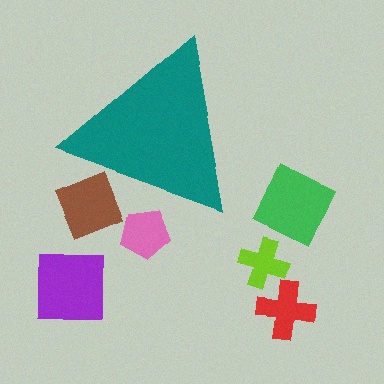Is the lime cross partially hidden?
No, the lime cross is fully visible.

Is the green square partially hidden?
No, the green square is fully visible.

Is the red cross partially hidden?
No, the red cross is fully visible.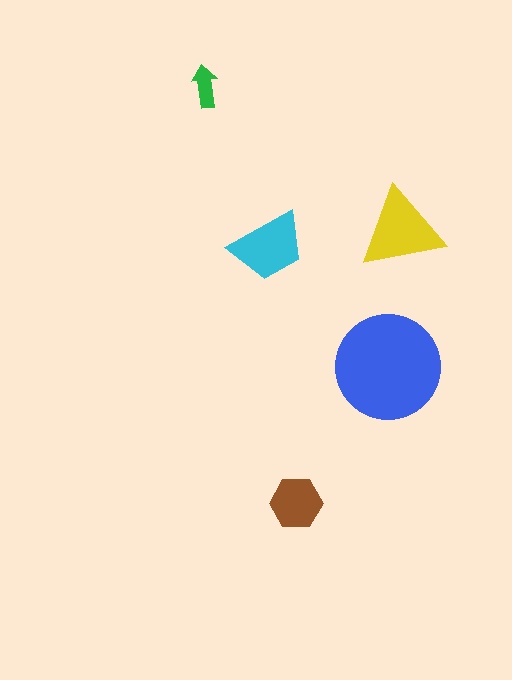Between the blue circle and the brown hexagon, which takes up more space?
The blue circle.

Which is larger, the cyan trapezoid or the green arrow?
The cyan trapezoid.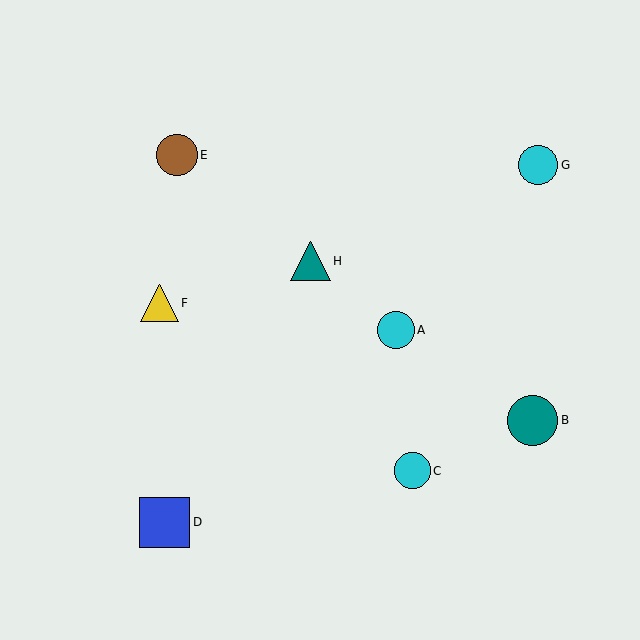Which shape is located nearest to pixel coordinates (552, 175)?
The cyan circle (labeled G) at (538, 164) is nearest to that location.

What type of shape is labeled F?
Shape F is a yellow triangle.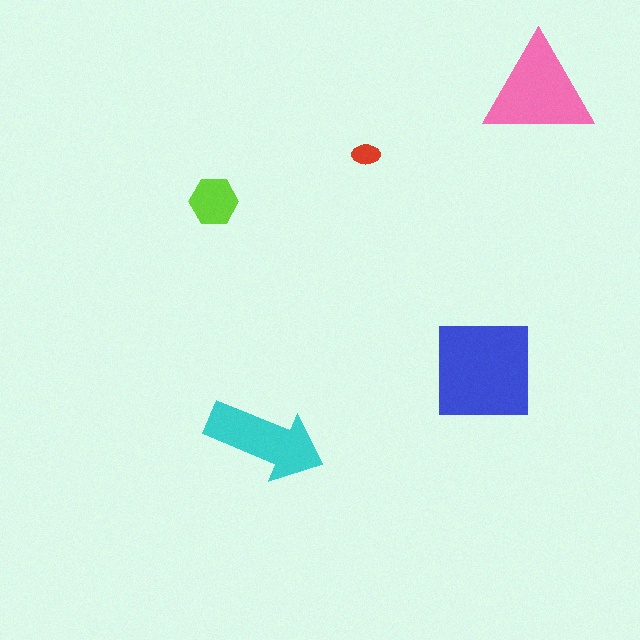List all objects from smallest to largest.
The red ellipse, the lime hexagon, the cyan arrow, the pink triangle, the blue square.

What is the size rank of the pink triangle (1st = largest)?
2nd.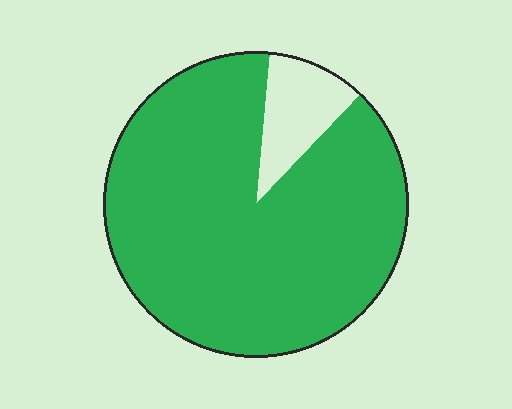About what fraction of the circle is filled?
About nine tenths (9/10).